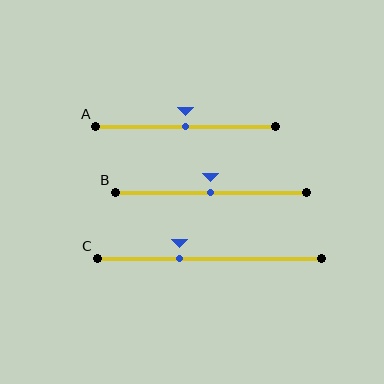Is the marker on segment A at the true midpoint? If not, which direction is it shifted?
Yes, the marker on segment A is at the true midpoint.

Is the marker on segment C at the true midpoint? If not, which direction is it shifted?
No, the marker on segment C is shifted to the left by about 13% of the segment length.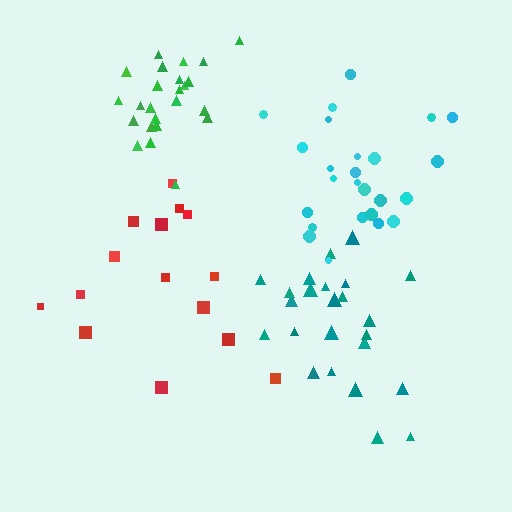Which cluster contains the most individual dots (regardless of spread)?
Cyan (25).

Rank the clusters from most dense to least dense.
green, cyan, teal, red.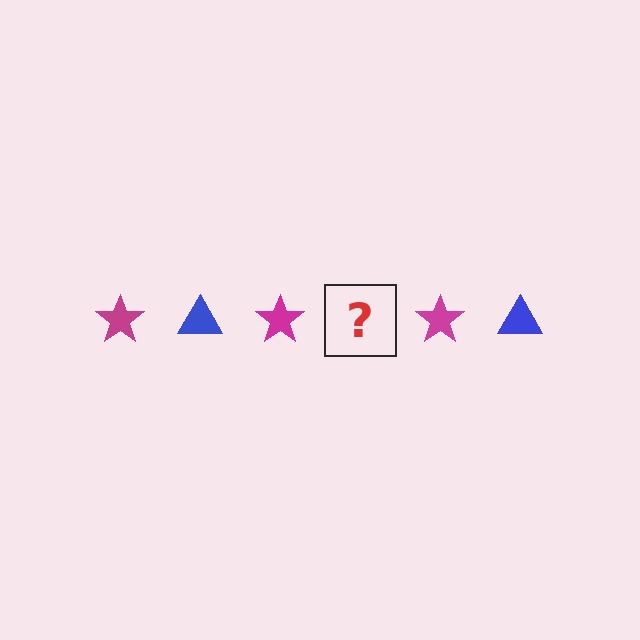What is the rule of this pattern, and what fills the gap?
The rule is that the pattern alternates between magenta star and blue triangle. The gap should be filled with a blue triangle.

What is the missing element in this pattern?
The missing element is a blue triangle.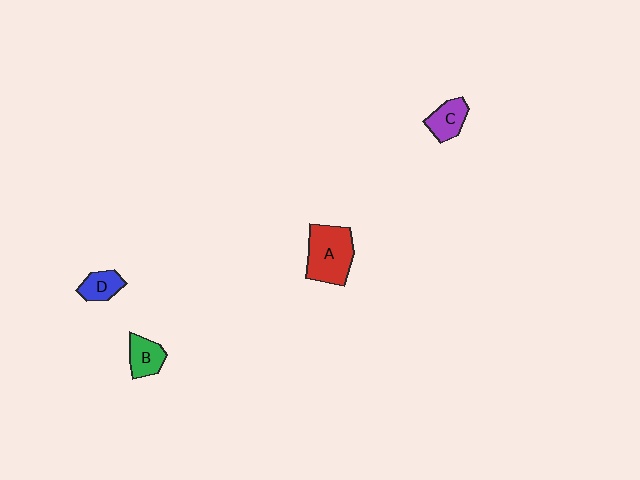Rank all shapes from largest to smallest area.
From largest to smallest: A (red), C (purple), B (green), D (blue).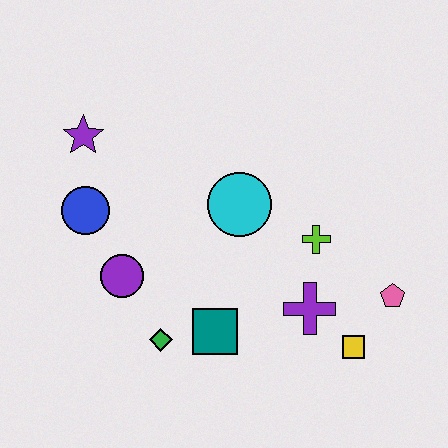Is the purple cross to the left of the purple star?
No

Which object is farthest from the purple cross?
The purple star is farthest from the purple cross.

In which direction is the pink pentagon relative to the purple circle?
The pink pentagon is to the right of the purple circle.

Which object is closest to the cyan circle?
The lime cross is closest to the cyan circle.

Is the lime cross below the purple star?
Yes